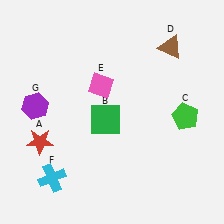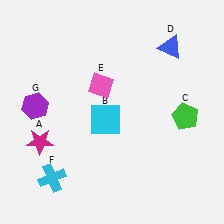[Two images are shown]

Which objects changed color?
A changed from red to magenta. B changed from green to cyan. D changed from brown to blue.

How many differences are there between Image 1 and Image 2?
There are 3 differences between the two images.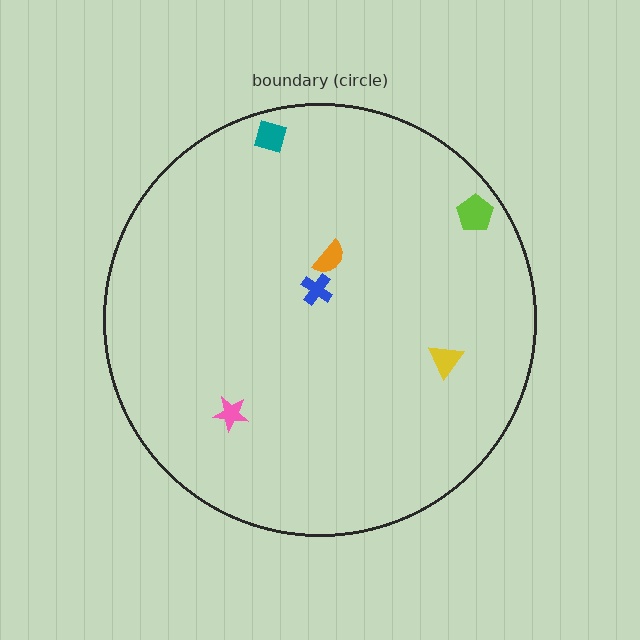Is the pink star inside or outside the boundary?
Inside.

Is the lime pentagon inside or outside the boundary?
Inside.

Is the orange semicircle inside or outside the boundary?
Inside.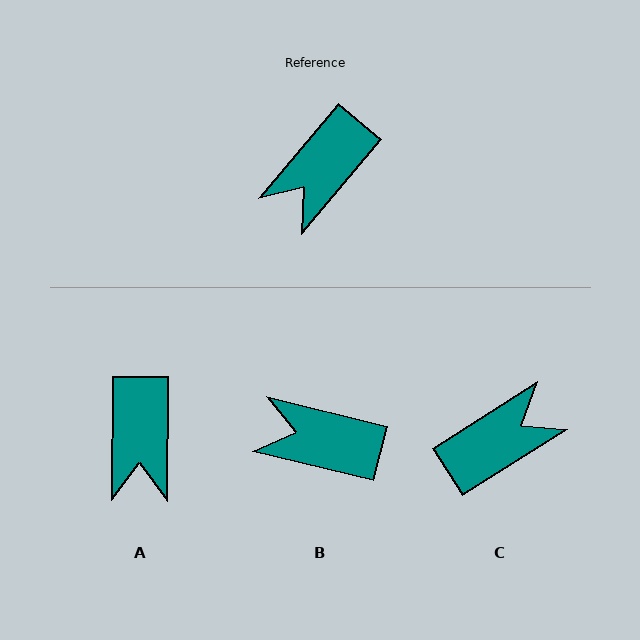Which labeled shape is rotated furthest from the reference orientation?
C, about 162 degrees away.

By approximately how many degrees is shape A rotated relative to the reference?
Approximately 39 degrees counter-clockwise.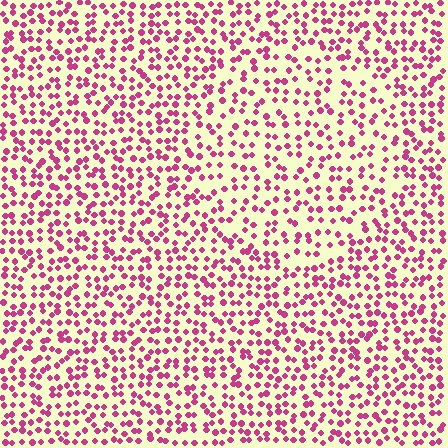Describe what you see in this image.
The image contains small magenta elements arranged at two different densities. A circle-shaped region is visible where the elements are less densely packed than the surrounding area.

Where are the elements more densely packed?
The elements are more densely packed outside the circle boundary.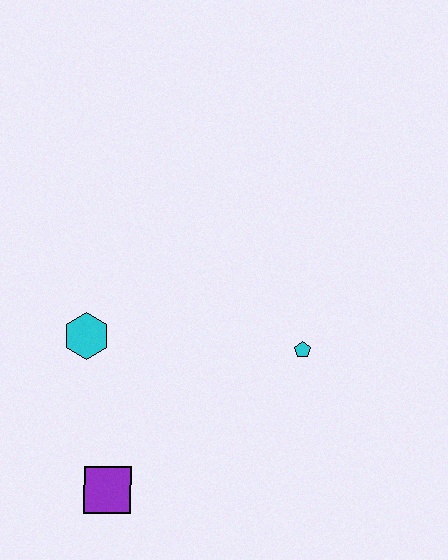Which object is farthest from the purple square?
The cyan pentagon is farthest from the purple square.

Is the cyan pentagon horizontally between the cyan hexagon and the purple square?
No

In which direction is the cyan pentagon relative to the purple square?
The cyan pentagon is to the right of the purple square.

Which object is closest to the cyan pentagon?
The cyan hexagon is closest to the cyan pentagon.